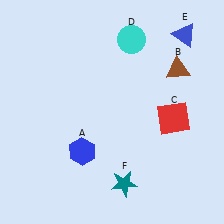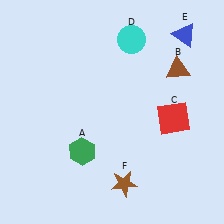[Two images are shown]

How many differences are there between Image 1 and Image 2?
There are 2 differences between the two images.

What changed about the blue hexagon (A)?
In Image 1, A is blue. In Image 2, it changed to green.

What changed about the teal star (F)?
In Image 1, F is teal. In Image 2, it changed to brown.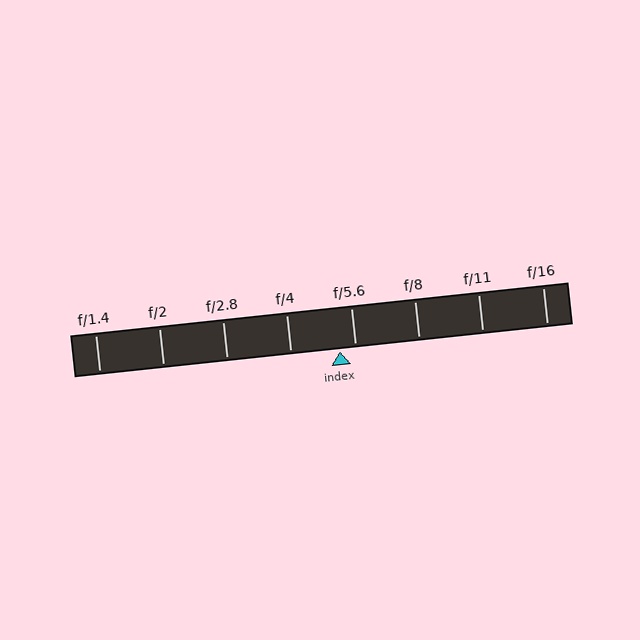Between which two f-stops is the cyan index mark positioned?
The index mark is between f/4 and f/5.6.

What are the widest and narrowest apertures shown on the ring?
The widest aperture shown is f/1.4 and the narrowest is f/16.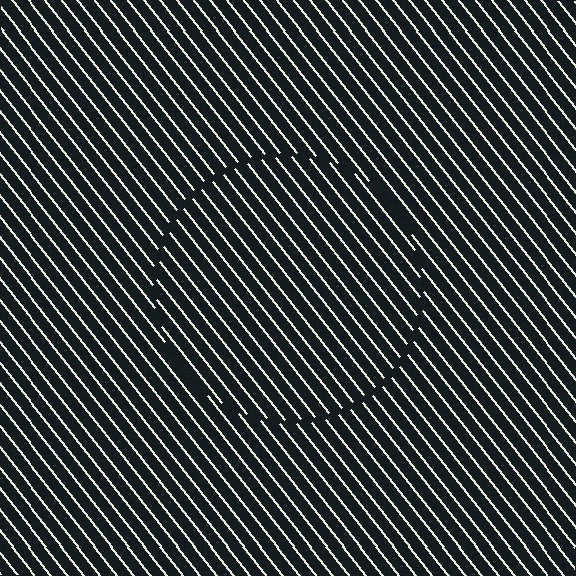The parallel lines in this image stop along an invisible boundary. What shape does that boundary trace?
An illusory circle. The interior of the shape contains the same grating, shifted by half a period — the contour is defined by the phase discontinuity where line-ends from the inner and outer gratings abut.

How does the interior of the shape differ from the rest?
The interior of the shape contains the same grating, shifted by half a period — the contour is defined by the phase discontinuity where line-ends from the inner and outer gratings abut.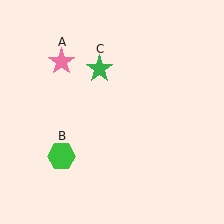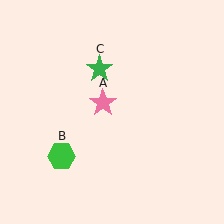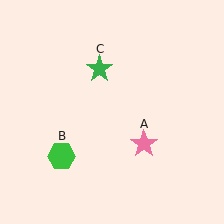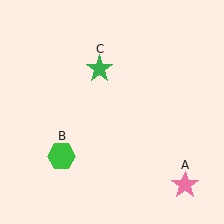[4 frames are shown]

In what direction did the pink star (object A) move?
The pink star (object A) moved down and to the right.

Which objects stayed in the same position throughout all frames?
Green hexagon (object B) and green star (object C) remained stationary.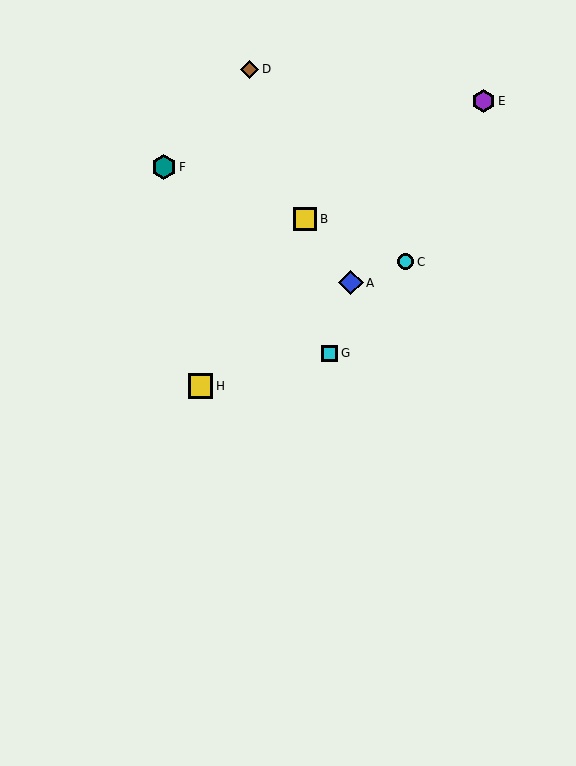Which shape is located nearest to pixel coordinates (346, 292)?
The blue diamond (labeled A) at (351, 283) is nearest to that location.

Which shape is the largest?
The yellow square (labeled H) is the largest.